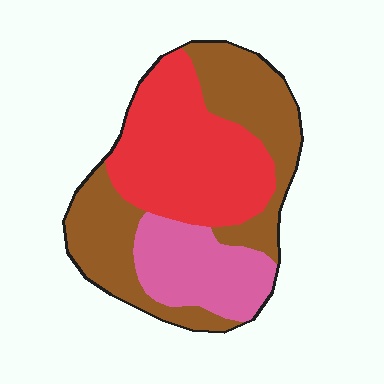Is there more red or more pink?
Red.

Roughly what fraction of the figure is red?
Red takes up about three eighths (3/8) of the figure.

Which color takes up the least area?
Pink, at roughly 20%.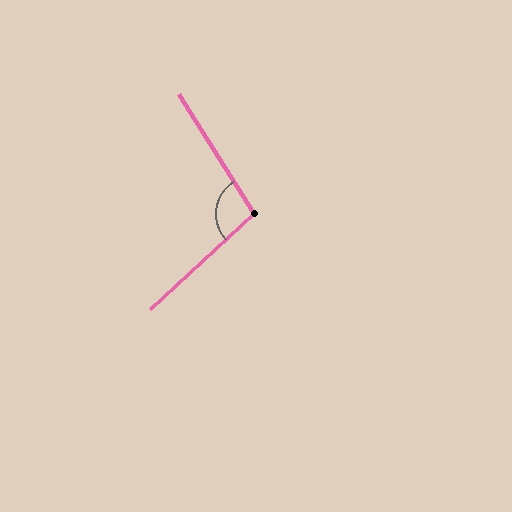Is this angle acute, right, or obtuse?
It is obtuse.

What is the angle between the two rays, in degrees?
Approximately 101 degrees.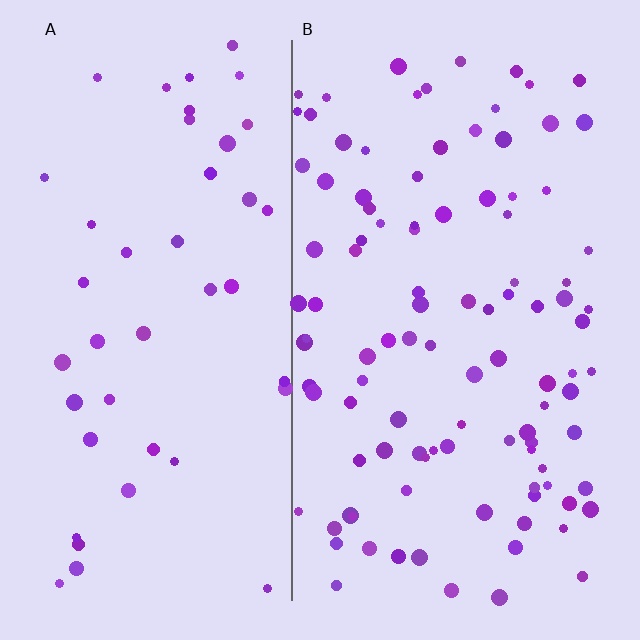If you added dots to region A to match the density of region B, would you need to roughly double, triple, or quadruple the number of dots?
Approximately double.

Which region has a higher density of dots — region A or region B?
B (the right).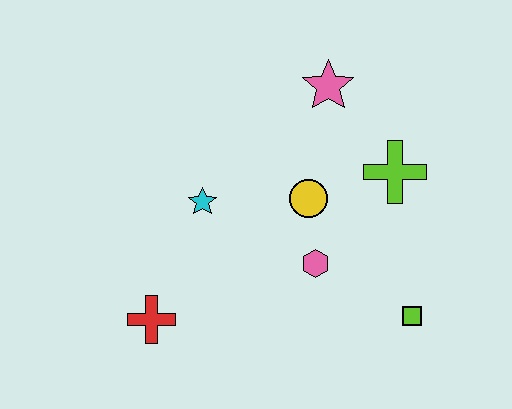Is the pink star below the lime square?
No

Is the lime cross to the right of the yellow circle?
Yes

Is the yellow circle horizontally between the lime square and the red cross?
Yes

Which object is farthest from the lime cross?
The red cross is farthest from the lime cross.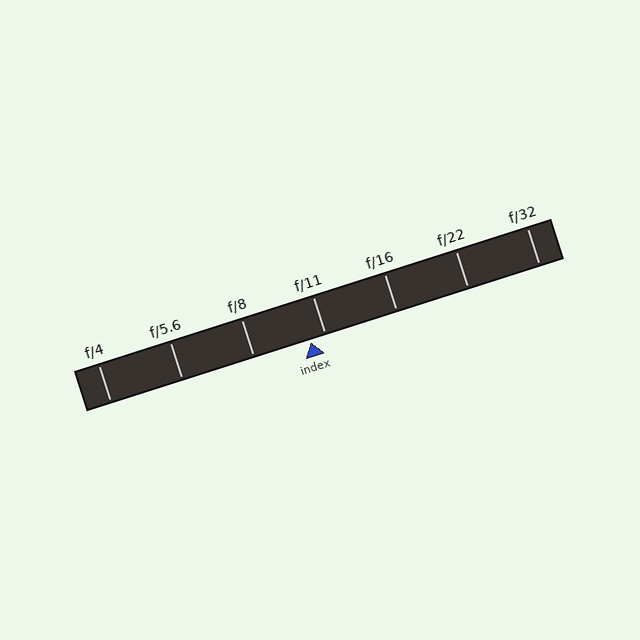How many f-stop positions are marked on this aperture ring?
There are 7 f-stop positions marked.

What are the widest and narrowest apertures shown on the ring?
The widest aperture shown is f/4 and the narrowest is f/32.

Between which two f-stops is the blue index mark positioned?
The index mark is between f/8 and f/11.